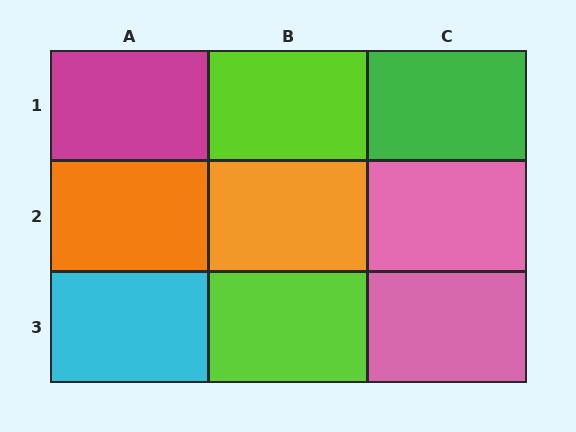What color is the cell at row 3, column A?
Cyan.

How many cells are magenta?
1 cell is magenta.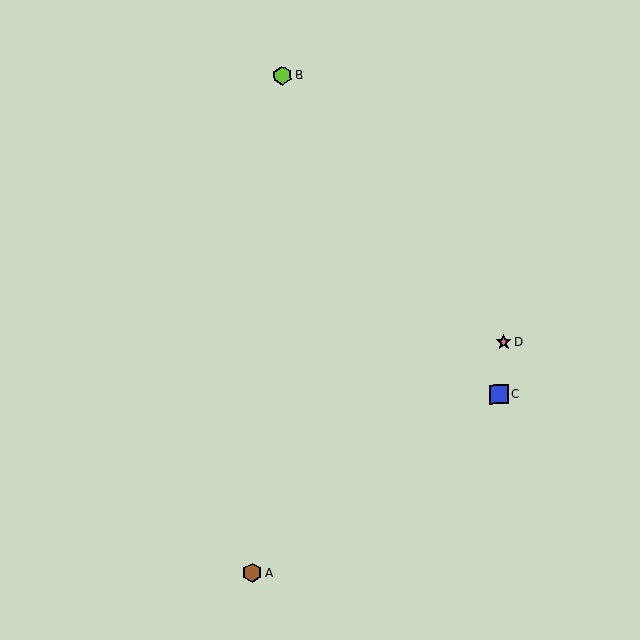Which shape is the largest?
The lime hexagon (labeled B) is the largest.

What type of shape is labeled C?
Shape C is a blue square.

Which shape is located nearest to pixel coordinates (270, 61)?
The lime hexagon (labeled B) at (282, 76) is nearest to that location.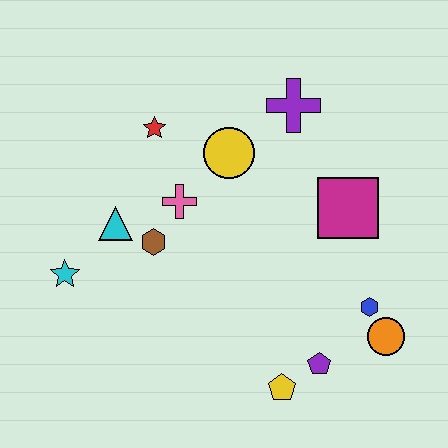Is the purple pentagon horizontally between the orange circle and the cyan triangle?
Yes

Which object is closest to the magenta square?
The blue hexagon is closest to the magenta square.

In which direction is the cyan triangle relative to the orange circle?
The cyan triangle is to the left of the orange circle.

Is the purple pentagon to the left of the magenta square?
Yes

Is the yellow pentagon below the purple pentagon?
Yes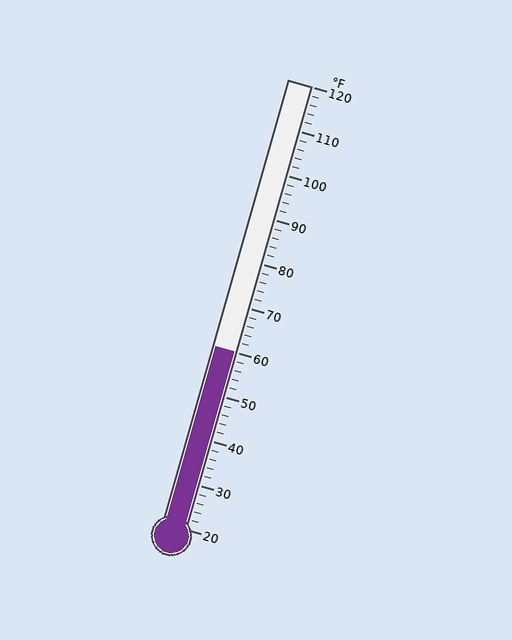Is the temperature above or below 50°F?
The temperature is above 50°F.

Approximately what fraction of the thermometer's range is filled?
The thermometer is filled to approximately 40% of its range.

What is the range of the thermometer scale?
The thermometer scale ranges from 20°F to 120°F.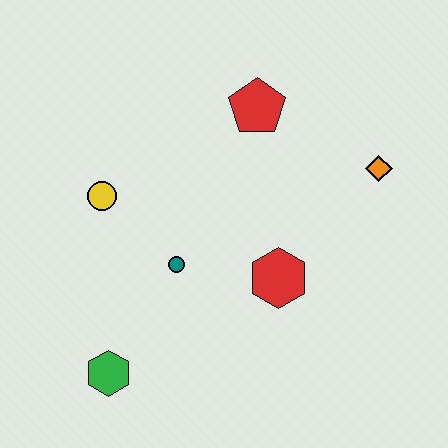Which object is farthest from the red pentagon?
The green hexagon is farthest from the red pentagon.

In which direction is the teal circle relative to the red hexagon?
The teal circle is to the left of the red hexagon.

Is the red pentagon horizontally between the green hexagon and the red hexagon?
Yes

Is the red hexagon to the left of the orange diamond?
Yes